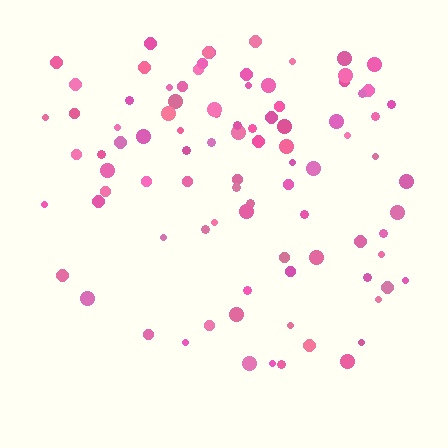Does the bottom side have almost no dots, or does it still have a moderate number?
Still a moderate number, just noticeably fewer than the top.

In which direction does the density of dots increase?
From bottom to top, with the top side densest.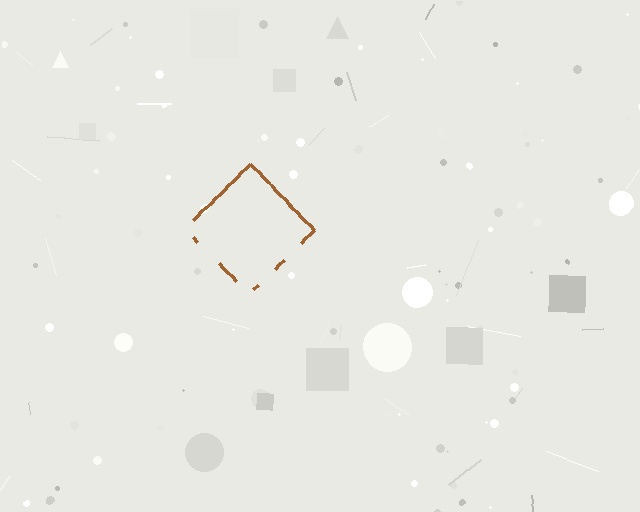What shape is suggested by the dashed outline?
The dashed outline suggests a diamond.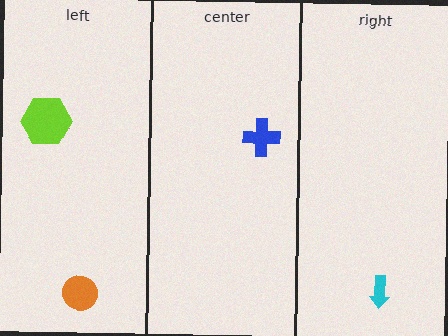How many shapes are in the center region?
1.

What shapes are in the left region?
The pink star, the orange circle, the lime hexagon.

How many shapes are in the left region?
3.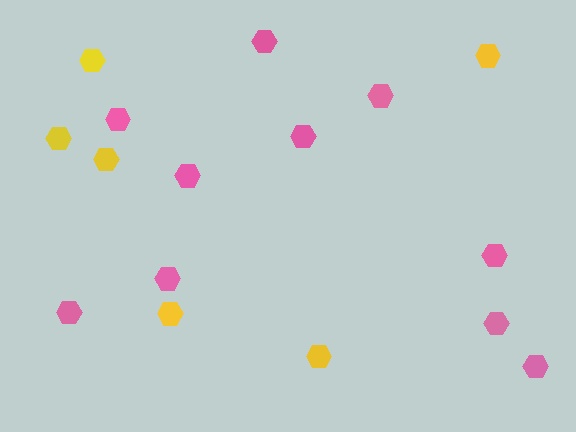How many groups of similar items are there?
There are 2 groups: one group of yellow hexagons (6) and one group of pink hexagons (10).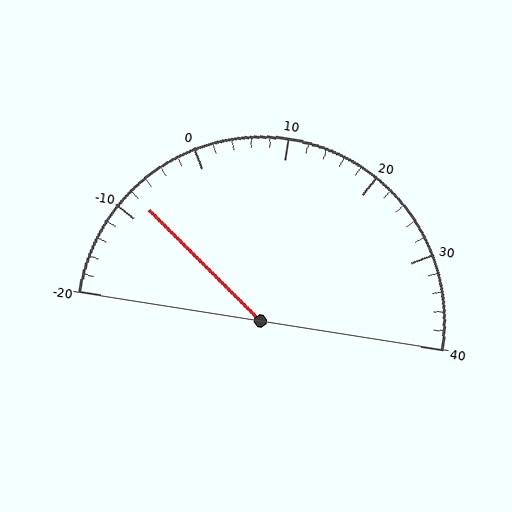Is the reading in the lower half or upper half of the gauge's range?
The reading is in the lower half of the range (-20 to 40).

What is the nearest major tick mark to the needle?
The nearest major tick mark is -10.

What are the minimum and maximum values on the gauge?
The gauge ranges from -20 to 40.